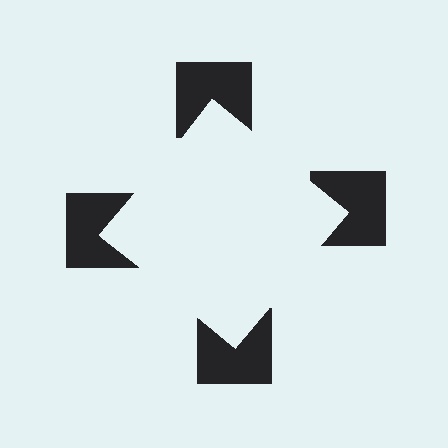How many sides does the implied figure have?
4 sides.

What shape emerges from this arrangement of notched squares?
An illusory square — its edges are inferred from the aligned wedge cuts in the notched squares, not physically drawn.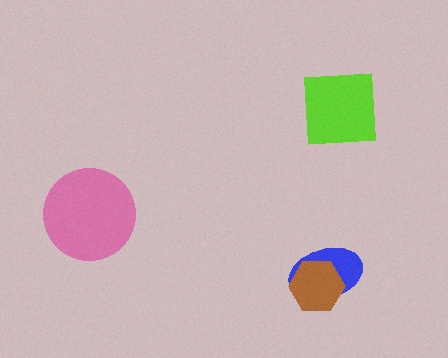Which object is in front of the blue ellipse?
The brown hexagon is in front of the blue ellipse.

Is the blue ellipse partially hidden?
Yes, it is partially covered by another shape.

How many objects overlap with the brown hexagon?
1 object overlaps with the brown hexagon.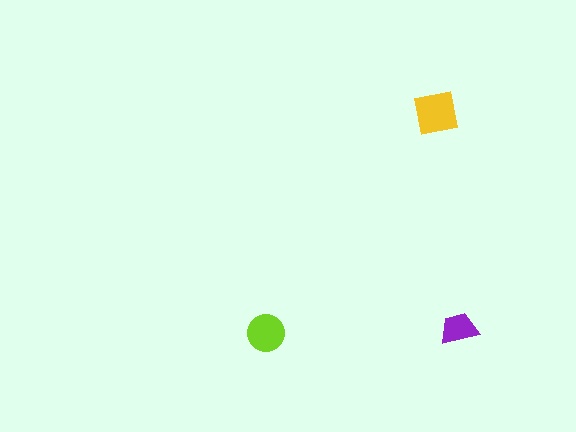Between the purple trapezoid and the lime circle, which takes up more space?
The lime circle.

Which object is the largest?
The yellow square.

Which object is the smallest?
The purple trapezoid.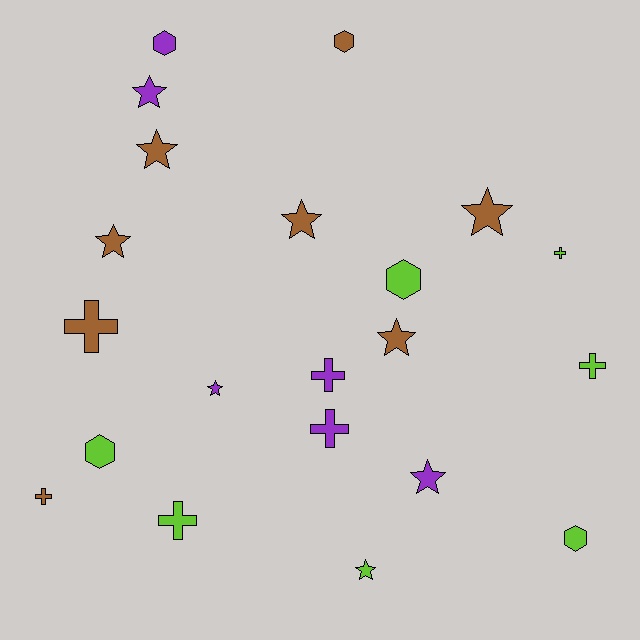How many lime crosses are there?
There are 3 lime crosses.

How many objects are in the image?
There are 21 objects.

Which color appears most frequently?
Brown, with 8 objects.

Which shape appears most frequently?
Star, with 9 objects.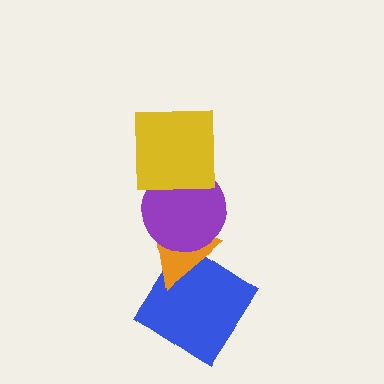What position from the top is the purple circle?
The purple circle is 2nd from the top.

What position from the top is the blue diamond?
The blue diamond is 4th from the top.